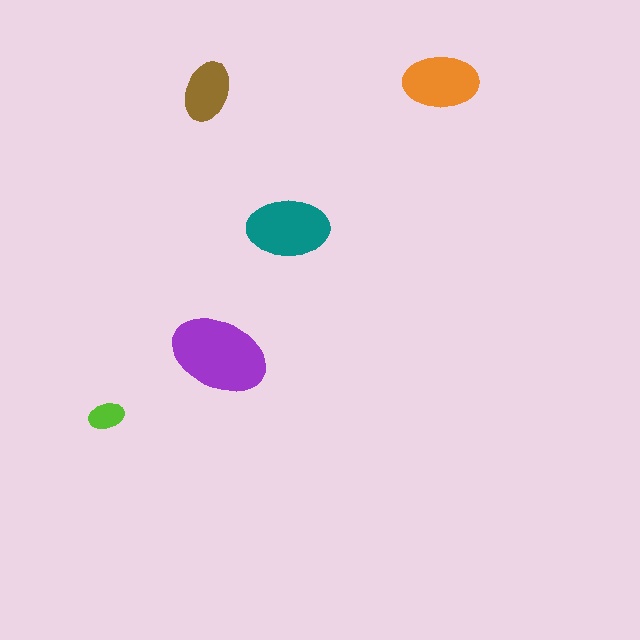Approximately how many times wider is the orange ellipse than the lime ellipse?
About 2 times wider.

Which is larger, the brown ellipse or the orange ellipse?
The orange one.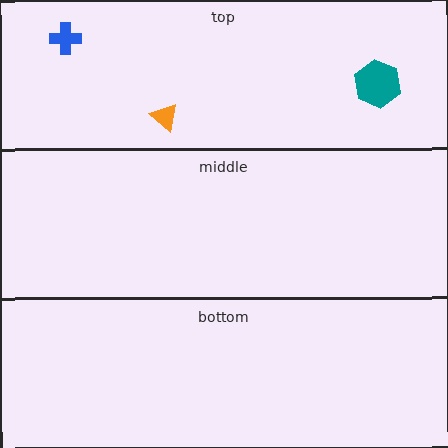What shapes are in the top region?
The orange triangle, the teal hexagon, the blue cross.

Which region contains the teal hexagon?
The top region.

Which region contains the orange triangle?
The top region.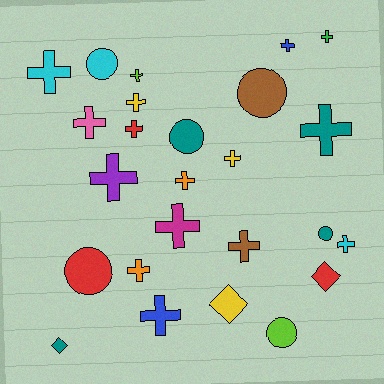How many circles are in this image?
There are 6 circles.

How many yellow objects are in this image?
There are 3 yellow objects.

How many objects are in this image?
There are 25 objects.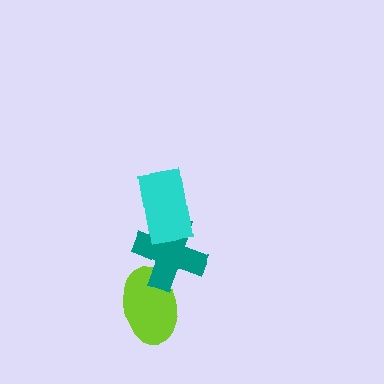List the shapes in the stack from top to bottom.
From top to bottom: the cyan rectangle, the teal cross, the lime ellipse.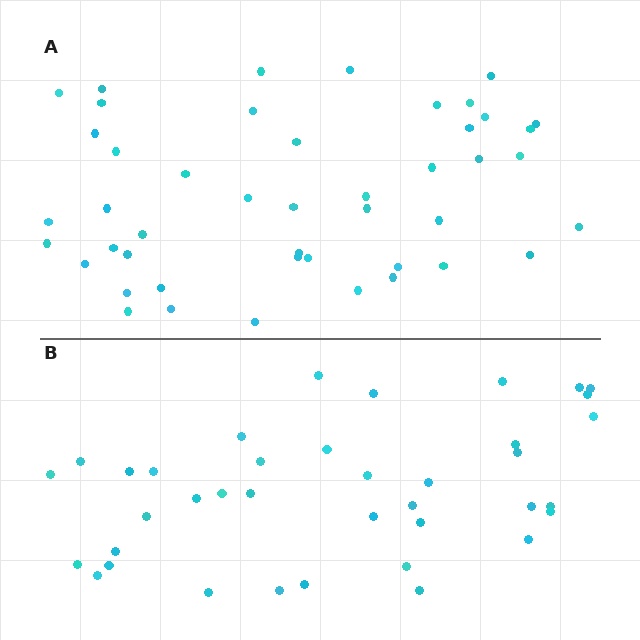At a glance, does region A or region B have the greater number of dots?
Region A (the top region) has more dots.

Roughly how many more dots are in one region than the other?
Region A has roughly 8 or so more dots than region B.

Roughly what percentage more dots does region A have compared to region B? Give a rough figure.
About 20% more.